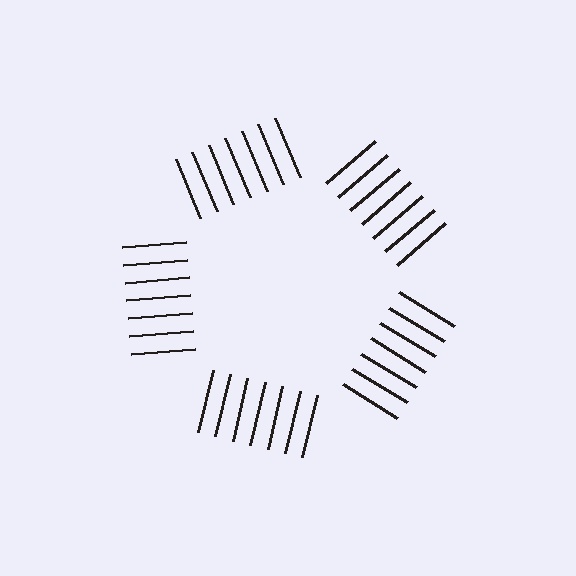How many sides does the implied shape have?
5 sides — the line-ends trace a pentagon.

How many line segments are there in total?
35 — 7 along each of the 5 edges.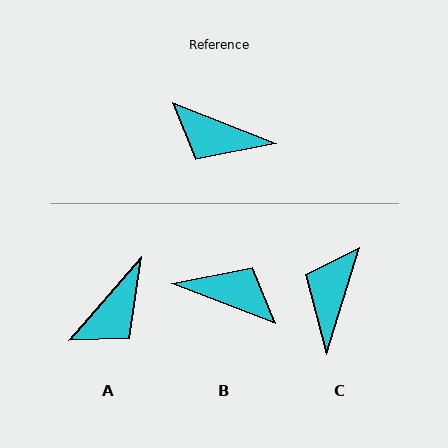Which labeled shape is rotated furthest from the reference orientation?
B, about 179 degrees away.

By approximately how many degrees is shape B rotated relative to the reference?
Approximately 179 degrees clockwise.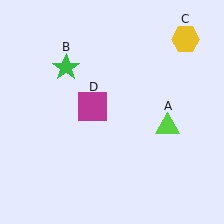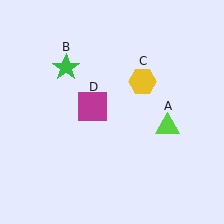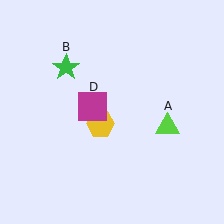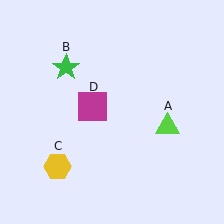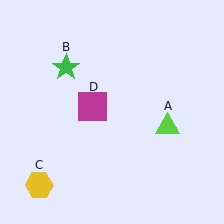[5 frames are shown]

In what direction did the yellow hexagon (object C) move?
The yellow hexagon (object C) moved down and to the left.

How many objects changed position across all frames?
1 object changed position: yellow hexagon (object C).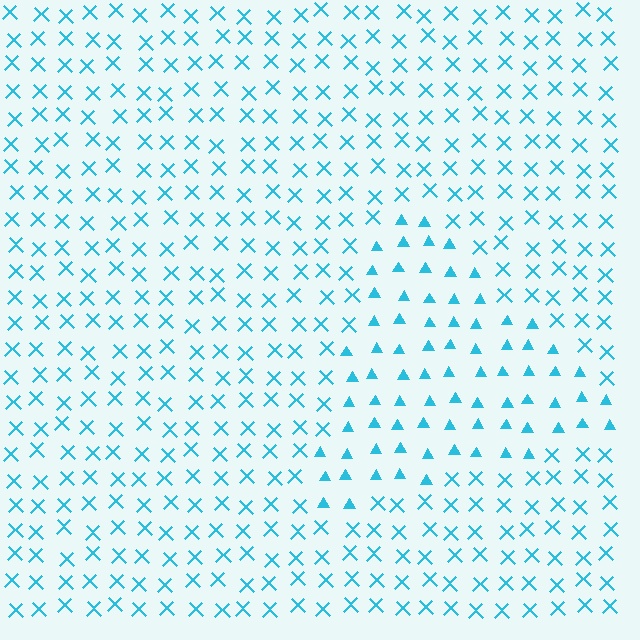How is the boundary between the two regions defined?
The boundary is defined by a change in element shape: triangles inside vs. X marks outside. All elements share the same color and spacing.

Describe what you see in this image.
The image is filled with small cyan elements arranged in a uniform grid. A triangle-shaped region contains triangles, while the surrounding area contains X marks. The boundary is defined purely by the change in element shape.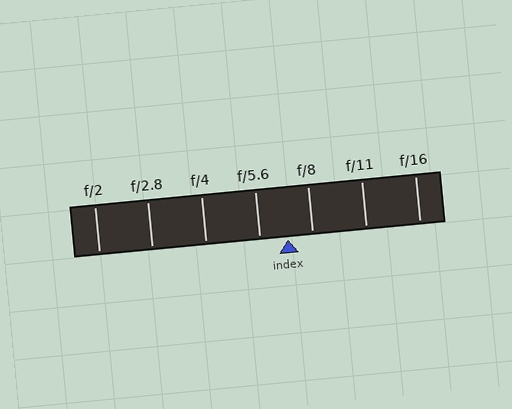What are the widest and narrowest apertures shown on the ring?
The widest aperture shown is f/2 and the narrowest is f/16.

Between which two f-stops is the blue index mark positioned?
The index mark is between f/5.6 and f/8.